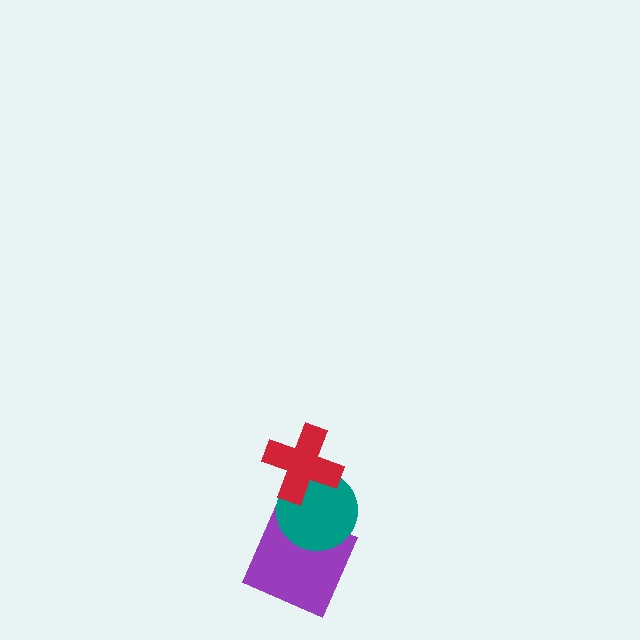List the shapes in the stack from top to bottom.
From top to bottom: the red cross, the teal circle, the purple square.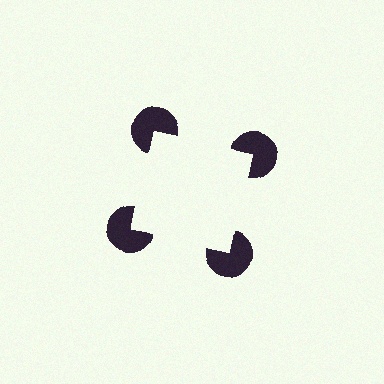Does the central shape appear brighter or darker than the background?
It typically appears slightly brighter than the background, even though no actual brightness change is drawn.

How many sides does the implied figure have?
4 sides.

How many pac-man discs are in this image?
There are 4 — one at each vertex of the illusory square.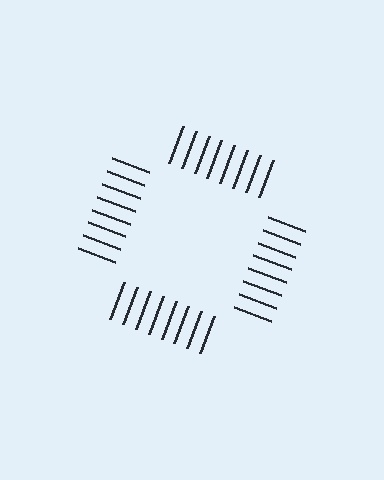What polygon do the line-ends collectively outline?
An illusory square — the line segments terminate on its edges but no continuous stroke is drawn.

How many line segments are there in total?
32 — 8 along each of the 4 edges.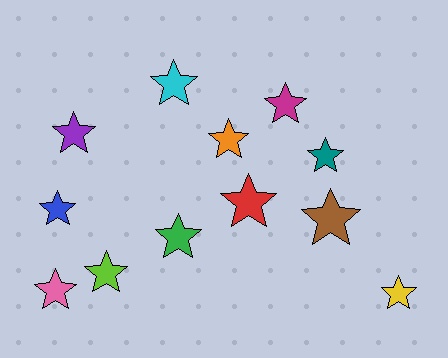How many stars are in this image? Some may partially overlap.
There are 12 stars.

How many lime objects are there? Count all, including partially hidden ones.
There is 1 lime object.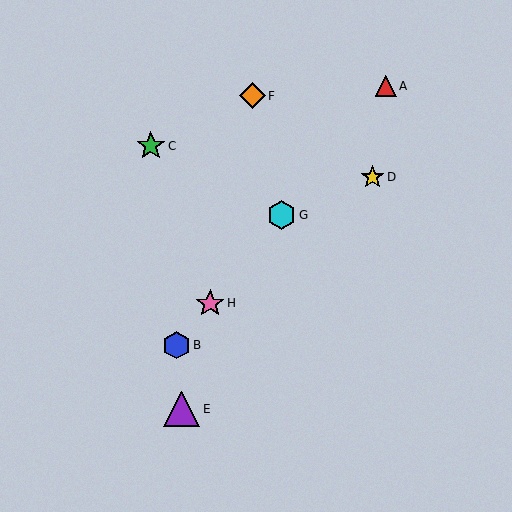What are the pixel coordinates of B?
Object B is at (176, 345).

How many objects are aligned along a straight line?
4 objects (A, B, G, H) are aligned along a straight line.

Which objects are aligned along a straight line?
Objects A, B, G, H are aligned along a straight line.